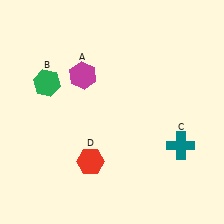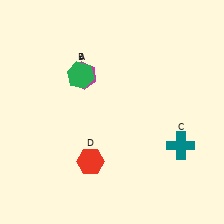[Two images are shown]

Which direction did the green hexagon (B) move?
The green hexagon (B) moved right.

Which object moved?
The green hexagon (B) moved right.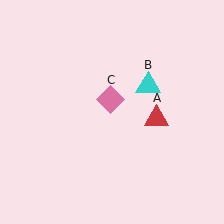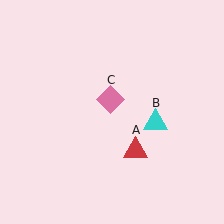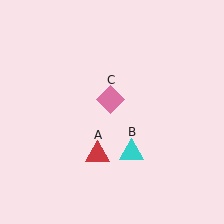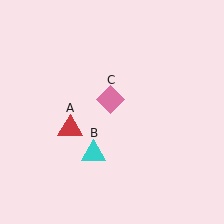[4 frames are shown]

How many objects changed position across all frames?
2 objects changed position: red triangle (object A), cyan triangle (object B).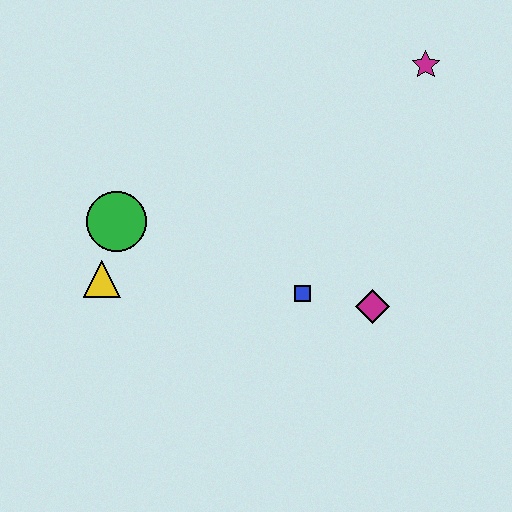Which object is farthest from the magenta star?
The yellow triangle is farthest from the magenta star.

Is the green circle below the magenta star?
Yes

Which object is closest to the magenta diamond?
The blue square is closest to the magenta diamond.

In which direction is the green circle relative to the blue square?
The green circle is to the left of the blue square.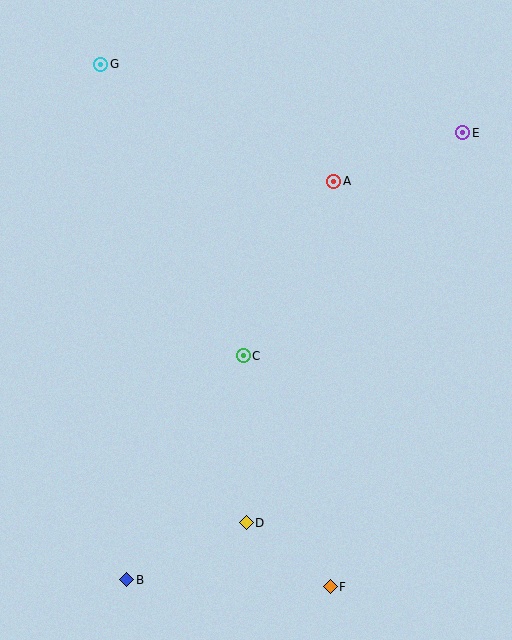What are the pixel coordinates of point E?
Point E is at (463, 133).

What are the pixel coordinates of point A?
Point A is at (334, 181).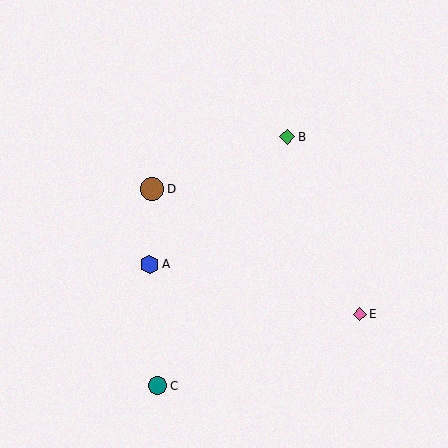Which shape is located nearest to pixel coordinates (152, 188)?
The brown circle (labeled D) at (152, 189) is nearest to that location.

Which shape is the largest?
The brown circle (labeled D) is the largest.